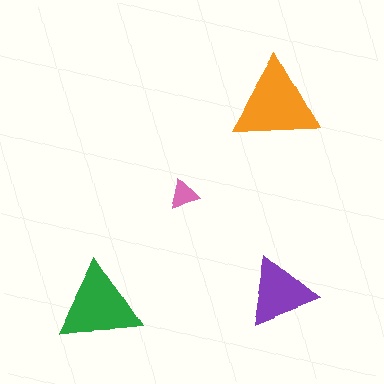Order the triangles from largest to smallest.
the orange one, the green one, the purple one, the pink one.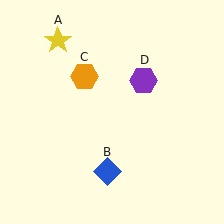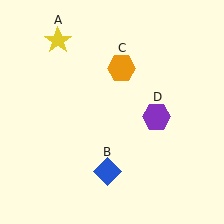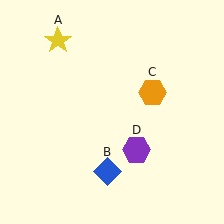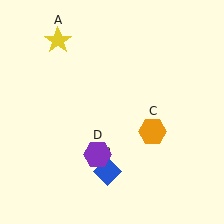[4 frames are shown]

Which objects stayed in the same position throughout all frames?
Yellow star (object A) and blue diamond (object B) remained stationary.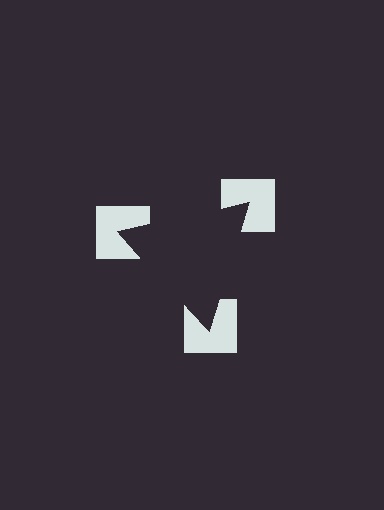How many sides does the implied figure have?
3 sides.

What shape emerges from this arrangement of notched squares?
An illusory triangle — its edges are inferred from the aligned wedge cuts in the notched squares, not physically drawn.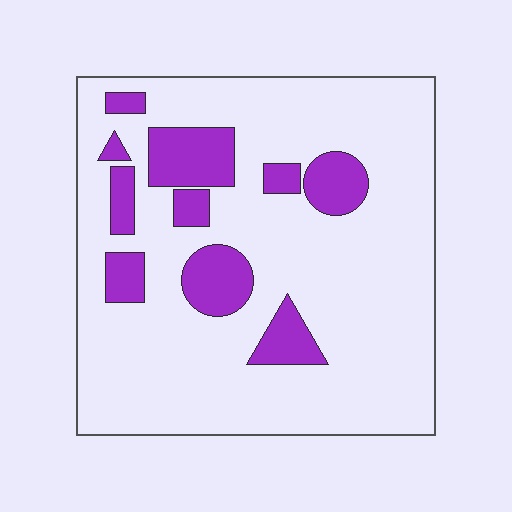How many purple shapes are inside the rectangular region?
10.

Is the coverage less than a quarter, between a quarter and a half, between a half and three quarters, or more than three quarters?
Less than a quarter.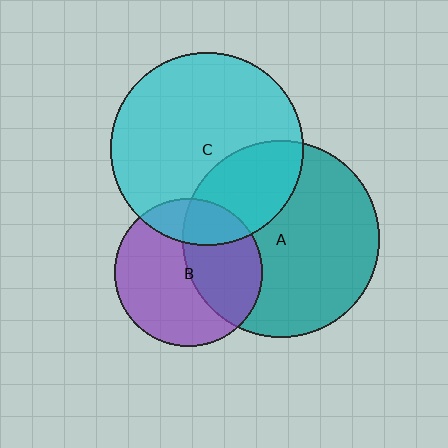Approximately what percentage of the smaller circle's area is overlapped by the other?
Approximately 20%.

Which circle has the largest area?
Circle A (teal).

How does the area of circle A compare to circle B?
Approximately 1.8 times.